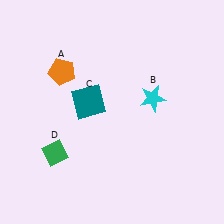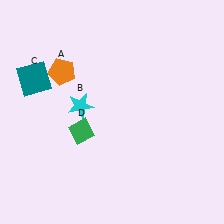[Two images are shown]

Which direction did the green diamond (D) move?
The green diamond (D) moved right.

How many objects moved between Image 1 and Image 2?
3 objects moved between the two images.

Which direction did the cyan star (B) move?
The cyan star (B) moved left.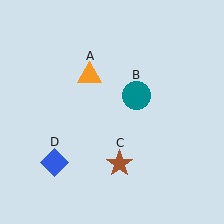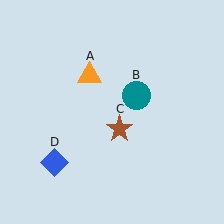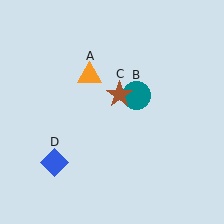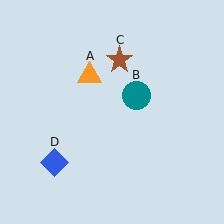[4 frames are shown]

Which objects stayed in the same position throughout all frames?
Orange triangle (object A) and teal circle (object B) and blue diamond (object D) remained stationary.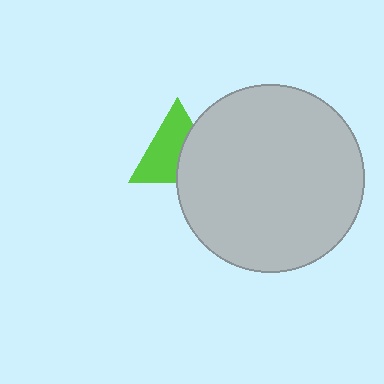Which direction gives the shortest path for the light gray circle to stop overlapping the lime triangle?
Moving right gives the shortest separation.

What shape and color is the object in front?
The object in front is a light gray circle.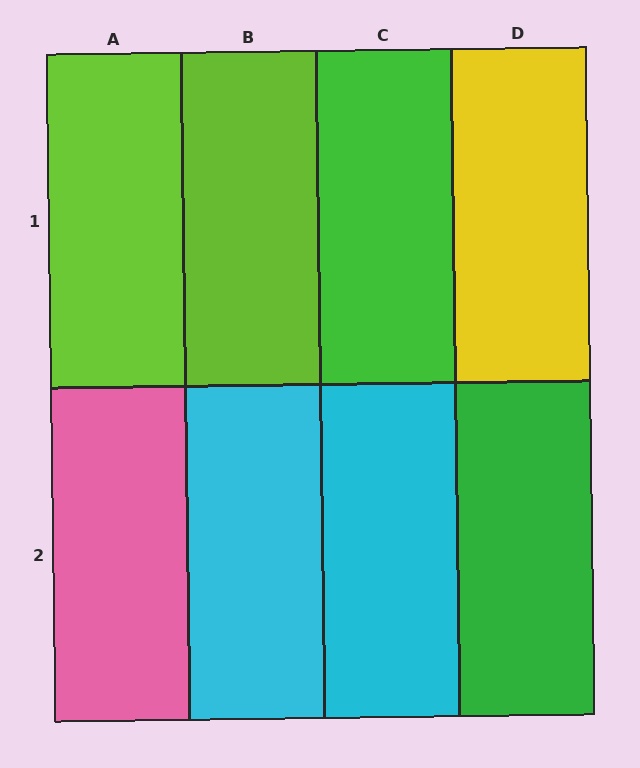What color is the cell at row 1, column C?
Green.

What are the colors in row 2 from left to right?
Pink, cyan, cyan, green.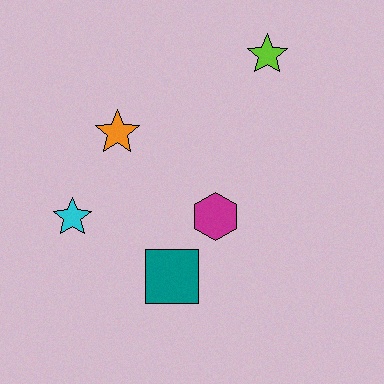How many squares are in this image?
There is 1 square.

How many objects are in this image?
There are 5 objects.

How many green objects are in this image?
There are no green objects.